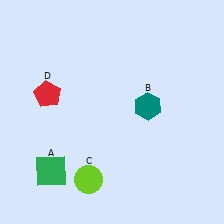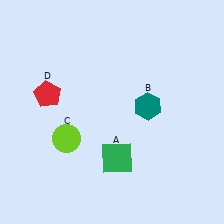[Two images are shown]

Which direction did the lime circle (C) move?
The lime circle (C) moved up.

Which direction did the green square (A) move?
The green square (A) moved right.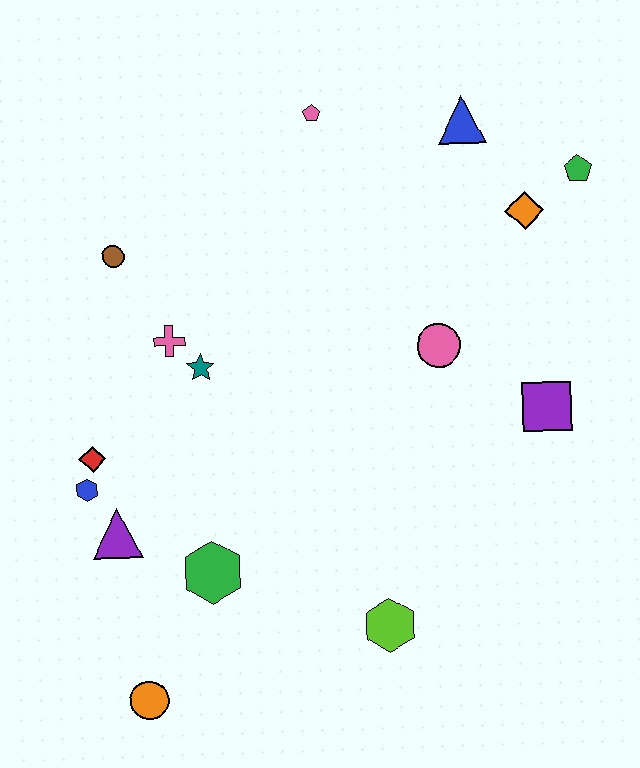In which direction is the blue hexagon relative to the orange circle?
The blue hexagon is above the orange circle.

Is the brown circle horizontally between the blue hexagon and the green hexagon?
Yes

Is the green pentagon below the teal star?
No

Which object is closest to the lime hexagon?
The green hexagon is closest to the lime hexagon.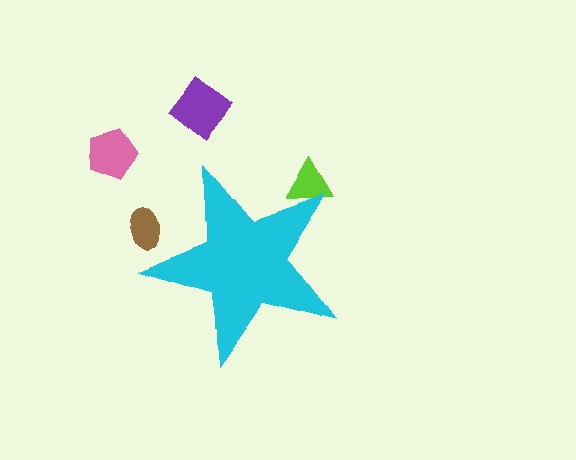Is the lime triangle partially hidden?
Yes, the lime triangle is partially hidden behind the cyan star.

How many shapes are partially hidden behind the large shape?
2 shapes are partially hidden.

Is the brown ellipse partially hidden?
Yes, the brown ellipse is partially hidden behind the cyan star.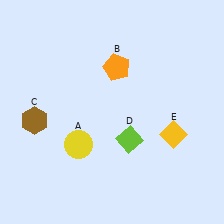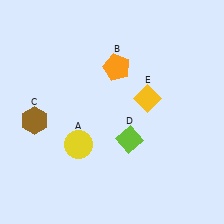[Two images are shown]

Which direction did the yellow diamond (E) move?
The yellow diamond (E) moved up.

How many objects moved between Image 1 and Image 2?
1 object moved between the two images.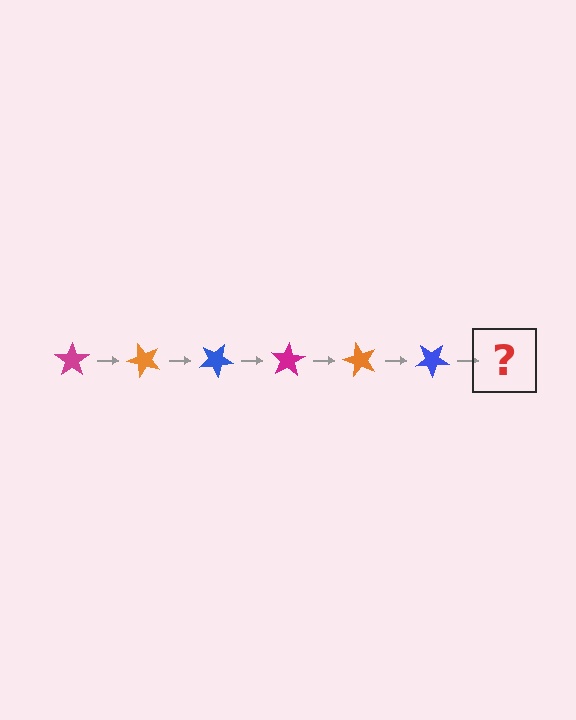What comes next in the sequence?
The next element should be a magenta star, rotated 300 degrees from the start.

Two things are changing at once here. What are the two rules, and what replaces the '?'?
The two rules are that it rotates 50 degrees each step and the color cycles through magenta, orange, and blue. The '?' should be a magenta star, rotated 300 degrees from the start.